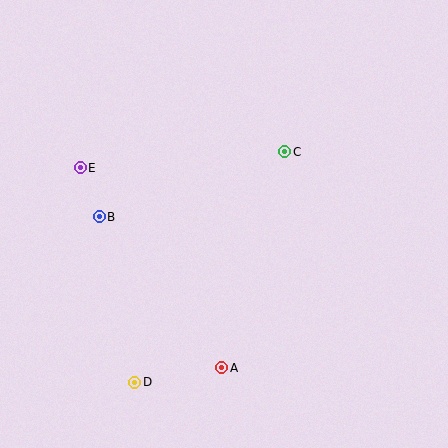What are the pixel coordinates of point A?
Point A is at (222, 368).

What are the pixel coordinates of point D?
Point D is at (135, 382).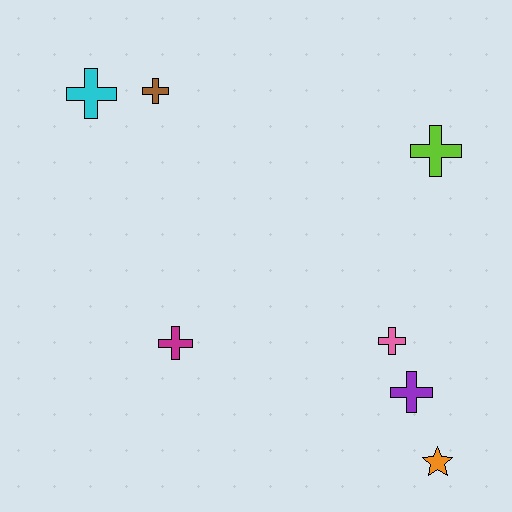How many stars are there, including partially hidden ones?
There is 1 star.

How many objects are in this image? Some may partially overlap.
There are 7 objects.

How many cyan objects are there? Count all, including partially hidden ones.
There is 1 cyan object.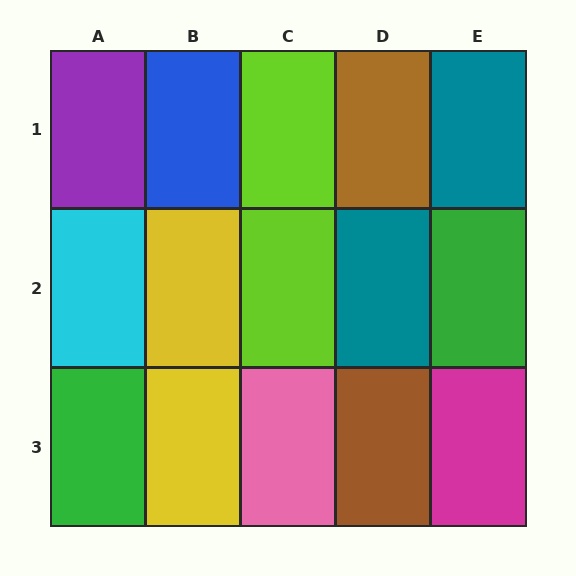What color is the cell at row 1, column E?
Teal.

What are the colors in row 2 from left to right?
Cyan, yellow, lime, teal, green.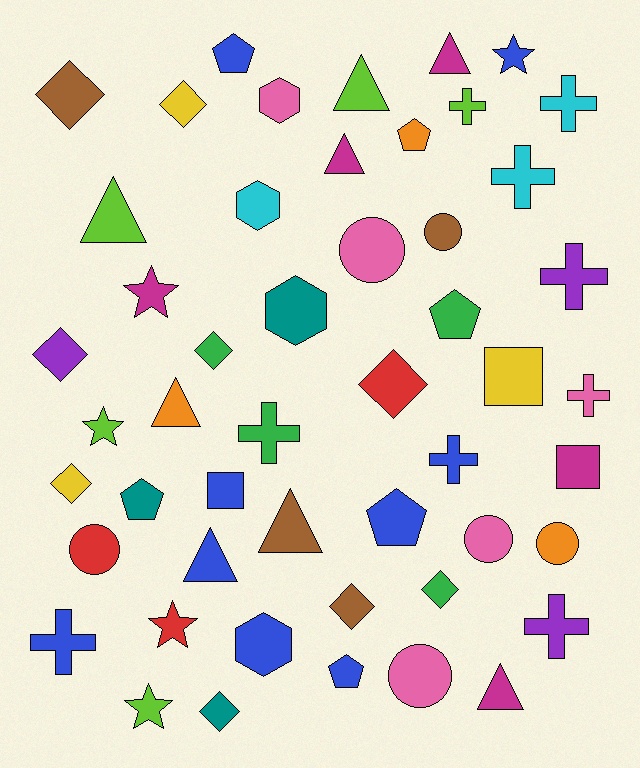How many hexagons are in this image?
There are 4 hexagons.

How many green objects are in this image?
There are 4 green objects.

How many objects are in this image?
There are 50 objects.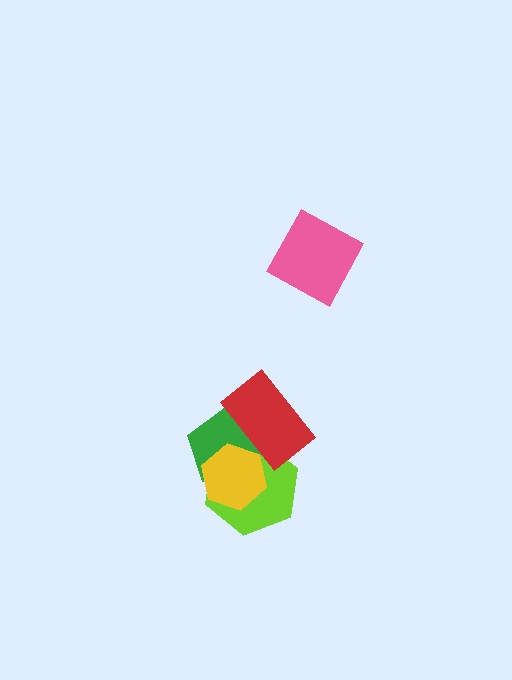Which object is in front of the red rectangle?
The yellow hexagon is in front of the red rectangle.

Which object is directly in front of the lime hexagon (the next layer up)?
The green pentagon is directly in front of the lime hexagon.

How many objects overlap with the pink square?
0 objects overlap with the pink square.